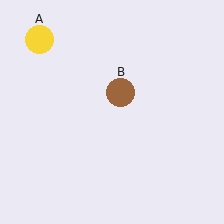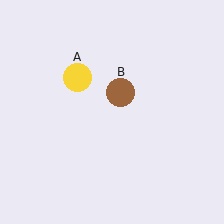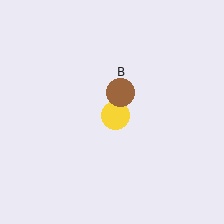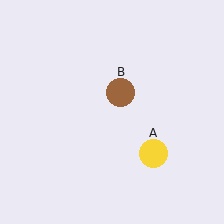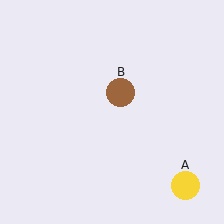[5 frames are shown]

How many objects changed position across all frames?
1 object changed position: yellow circle (object A).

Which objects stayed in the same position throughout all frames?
Brown circle (object B) remained stationary.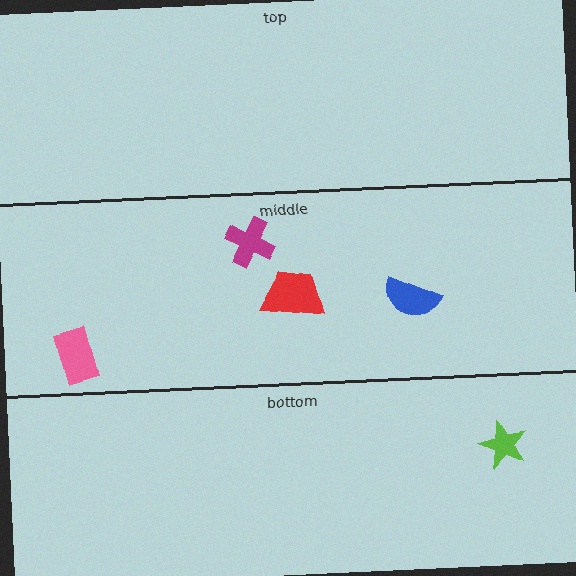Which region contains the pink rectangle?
The middle region.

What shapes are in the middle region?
The magenta cross, the red trapezoid, the blue semicircle, the pink rectangle.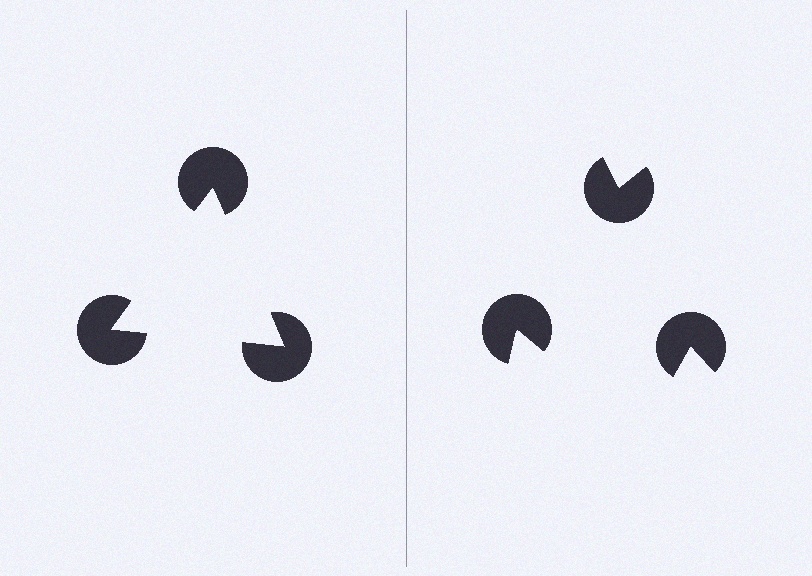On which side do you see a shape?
An illusory triangle appears on the left side. On the right side the wedge cuts are rotated, so no coherent shape forms.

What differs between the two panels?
The pac-man discs are positioned identically on both sides; only the wedge orientations differ. On the left they align to a triangle; on the right they are misaligned.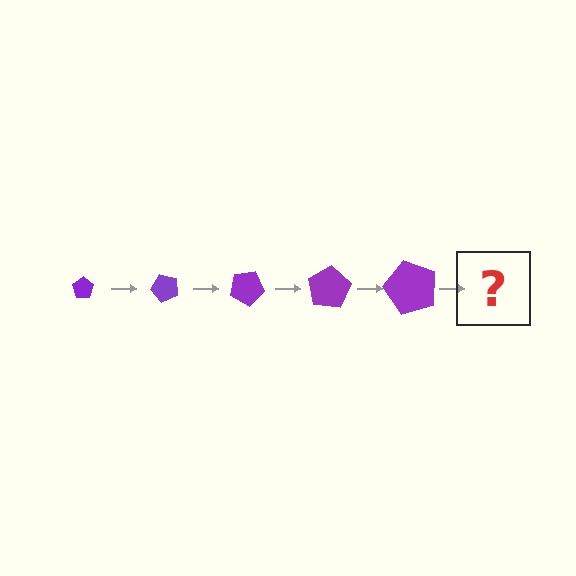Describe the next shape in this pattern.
It should be a pentagon, larger than the previous one and rotated 250 degrees from the start.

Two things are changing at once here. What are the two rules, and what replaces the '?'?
The two rules are that the pentagon grows larger each step and it rotates 50 degrees each step. The '?' should be a pentagon, larger than the previous one and rotated 250 degrees from the start.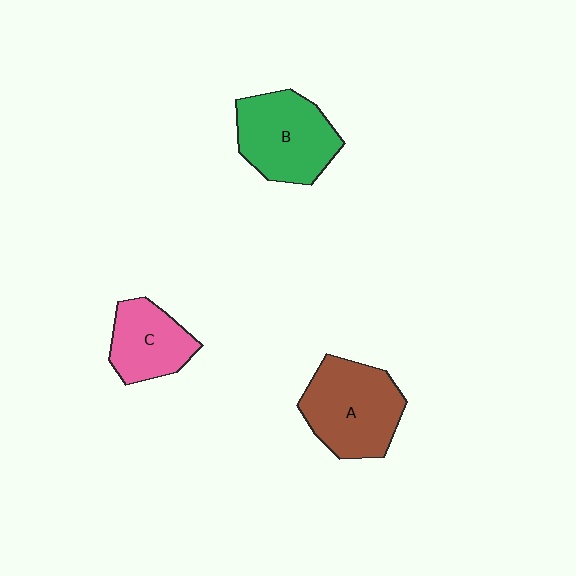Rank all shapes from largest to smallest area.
From largest to smallest: A (brown), B (green), C (pink).